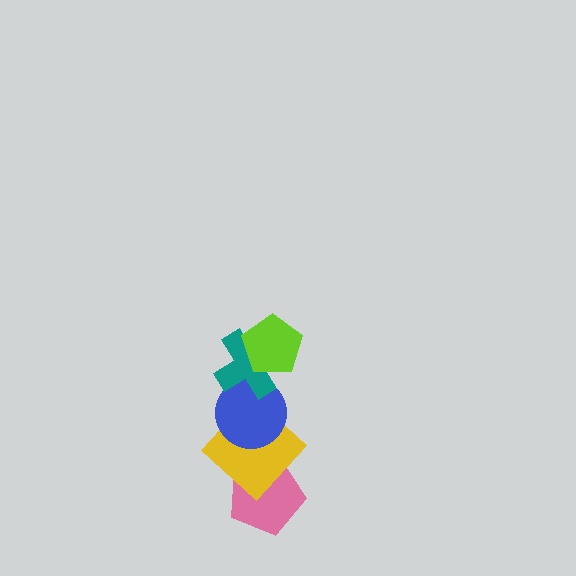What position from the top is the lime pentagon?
The lime pentagon is 1st from the top.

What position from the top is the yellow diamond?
The yellow diamond is 4th from the top.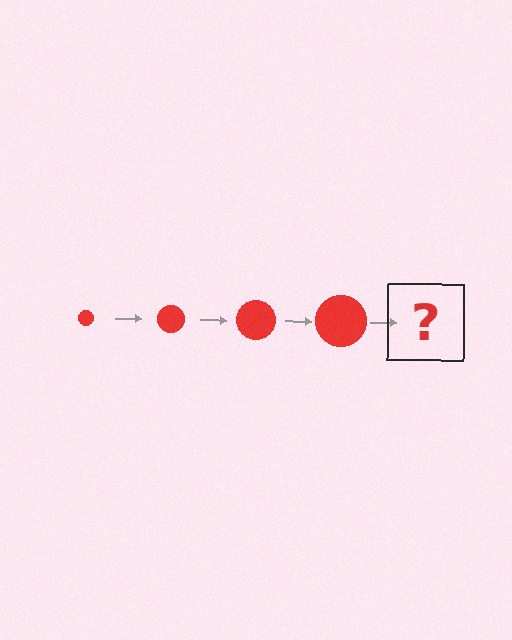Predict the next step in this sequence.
The next step is a red circle, larger than the previous one.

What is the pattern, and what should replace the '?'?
The pattern is that the circle gets progressively larger each step. The '?' should be a red circle, larger than the previous one.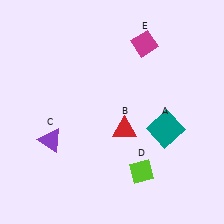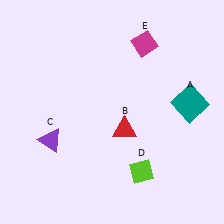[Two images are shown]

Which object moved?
The teal square (A) moved up.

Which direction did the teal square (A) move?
The teal square (A) moved up.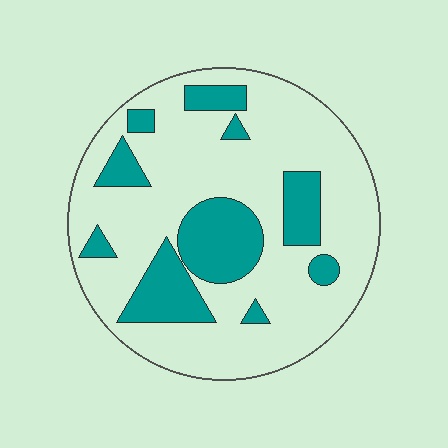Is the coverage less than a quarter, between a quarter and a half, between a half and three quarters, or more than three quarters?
Between a quarter and a half.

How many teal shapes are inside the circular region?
10.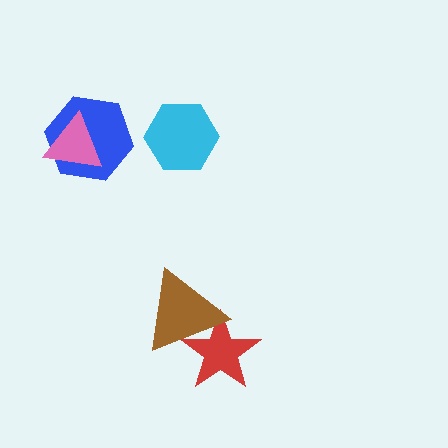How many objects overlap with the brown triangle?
1 object overlaps with the brown triangle.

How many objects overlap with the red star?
1 object overlaps with the red star.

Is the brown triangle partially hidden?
No, no other shape covers it.